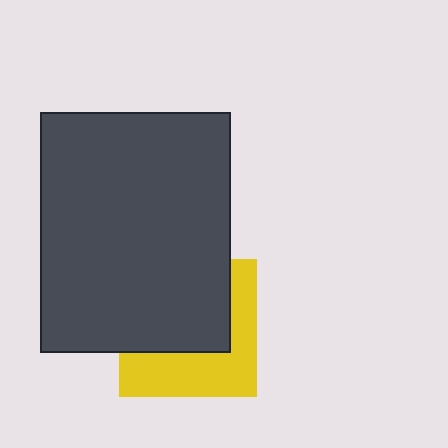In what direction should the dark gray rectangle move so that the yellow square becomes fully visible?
The dark gray rectangle should move up. That is the shortest direction to clear the overlap and leave the yellow square fully visible.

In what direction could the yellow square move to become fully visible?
The yellow square could move down. That would shift it out from behind the dark gray rectangle entirely.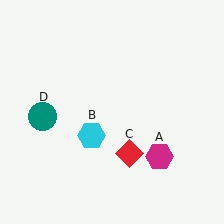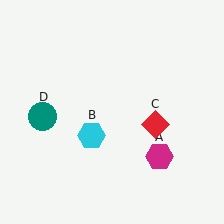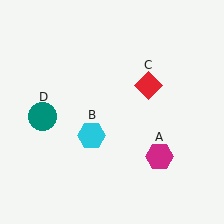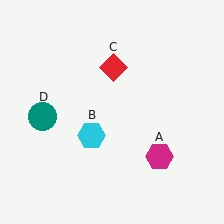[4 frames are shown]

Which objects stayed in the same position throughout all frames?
Magenta hexagon (object A) and cyan hexagon (object B) and teal circle (object D) remained stationary.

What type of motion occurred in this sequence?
The red diamond (object C) rotated counterclockwise around the center of the scene.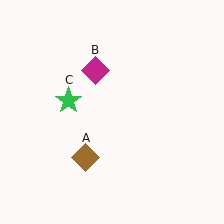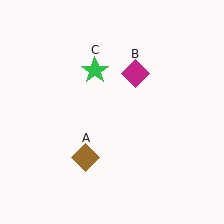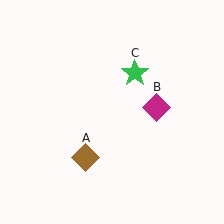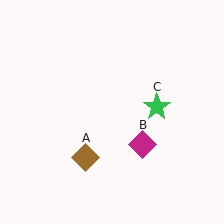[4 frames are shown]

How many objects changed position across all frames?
2 objects changed position: magenta diamond (object B), green star (object C).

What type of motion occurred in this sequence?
The magenta diamond (object B), green star (object C) rotated clockwise around the center of the scene.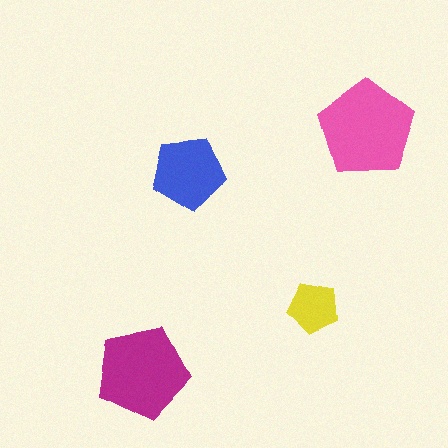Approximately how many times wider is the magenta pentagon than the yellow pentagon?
About 2 times wider.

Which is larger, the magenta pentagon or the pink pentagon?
The pink one.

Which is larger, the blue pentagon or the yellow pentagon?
The blue one.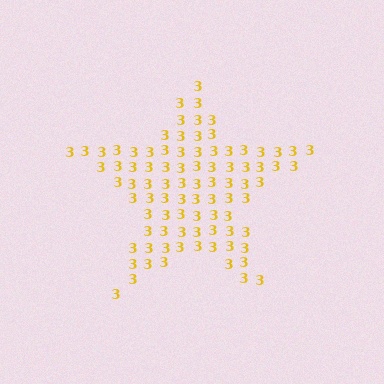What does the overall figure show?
The overall figure shows a star.